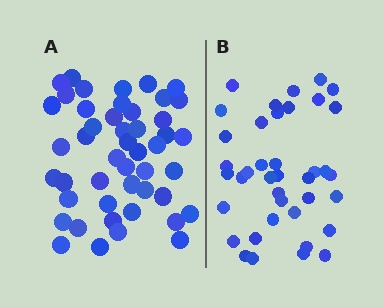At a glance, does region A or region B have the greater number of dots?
Region A (the left region) has more dots.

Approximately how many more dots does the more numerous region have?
Region A has roughly 8 or so more dots than region B.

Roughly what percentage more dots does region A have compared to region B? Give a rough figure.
About 20% more.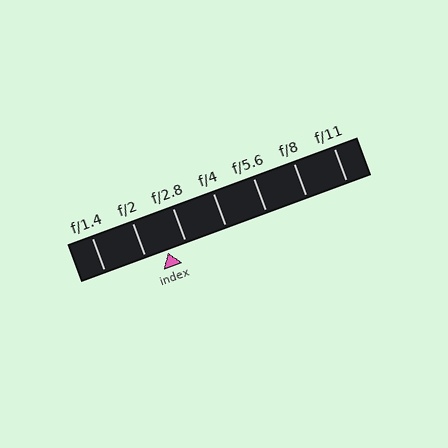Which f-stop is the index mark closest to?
The index mark is closest to f/2.8.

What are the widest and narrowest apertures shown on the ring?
The widest aperture shown is f/1.4 and the narrowest is f/11.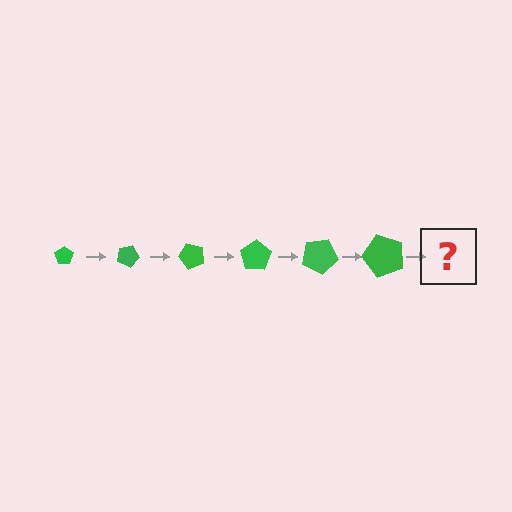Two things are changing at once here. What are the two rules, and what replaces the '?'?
The two rules are that the pentagon grows larger each step and it rotates 25 degrees each step. The '?' should be a pentagon, larger than the previous one and rotated 150 degrees from the start.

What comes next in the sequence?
The next element should be a pentagon, larger than the previous one and rotated 150 degrees from the start.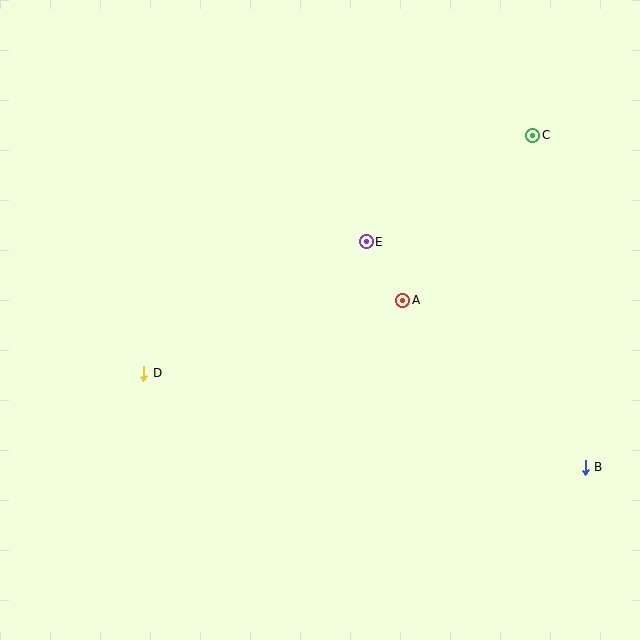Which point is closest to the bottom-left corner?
Point D is closest to the bottom-left corner.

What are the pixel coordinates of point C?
Point C is at (533, 135).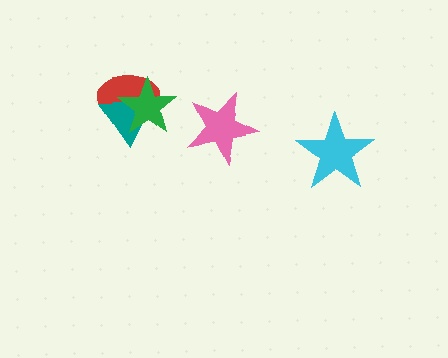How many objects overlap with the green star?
2 objects overlap with the green star.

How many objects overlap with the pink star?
0 objects overlap with the pink star.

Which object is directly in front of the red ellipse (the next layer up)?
The teal triangle is directly in front of the red ellipse.